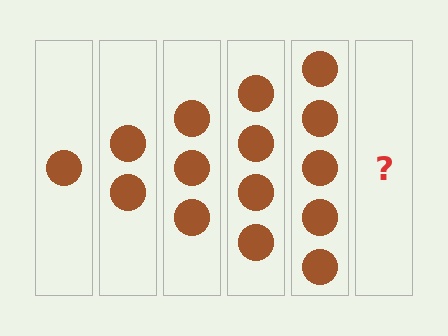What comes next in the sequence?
The next element should be 6 circles.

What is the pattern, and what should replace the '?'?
The pattern is that each step adds one more circle. The '?' should be 6 circles.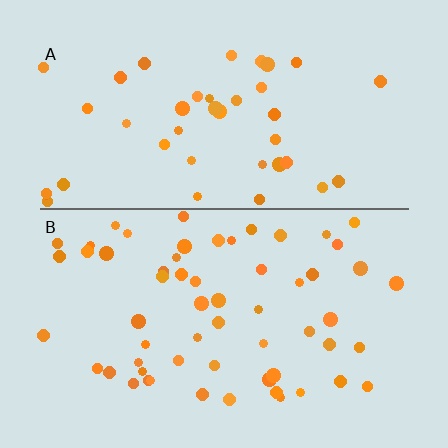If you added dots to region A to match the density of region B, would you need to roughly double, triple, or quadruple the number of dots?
Approximately double.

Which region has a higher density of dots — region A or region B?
B (the bottom).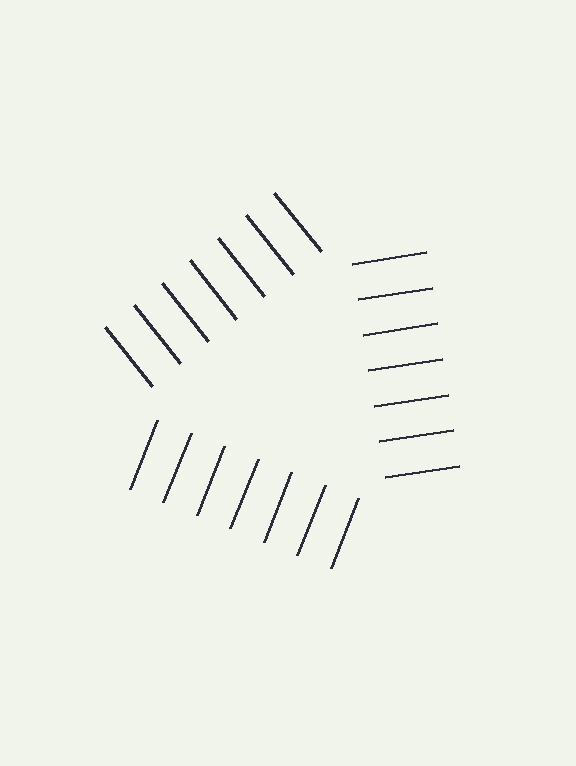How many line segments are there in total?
21 — 7 along each of the 3 edges.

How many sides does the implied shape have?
3 sides — the line-ends trace a triangle.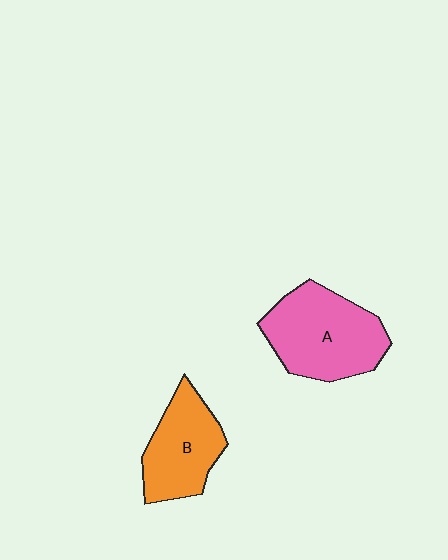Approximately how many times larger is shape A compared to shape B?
Approximately 1.3 times.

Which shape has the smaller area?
Shape B (orange).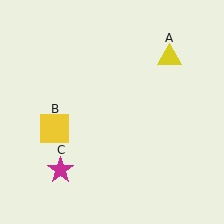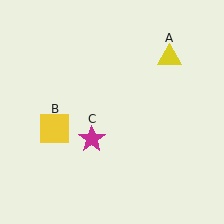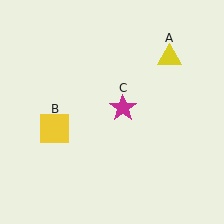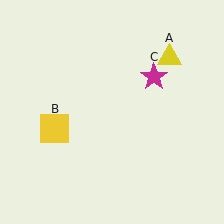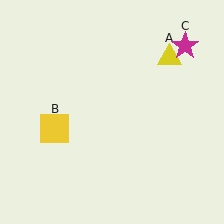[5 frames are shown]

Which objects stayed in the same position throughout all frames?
Yellow triangle (object A) and yellow square (object B) remained stationary.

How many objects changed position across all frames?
1 object changed position: magenta star (object C).